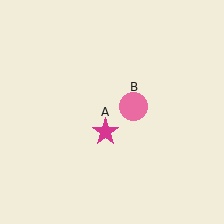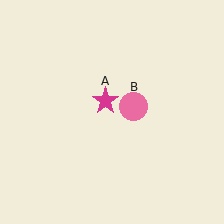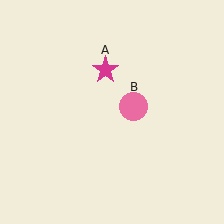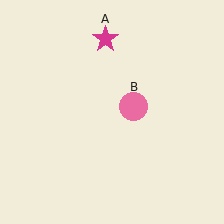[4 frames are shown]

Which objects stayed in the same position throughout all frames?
Pink circle (object B) remained stationary.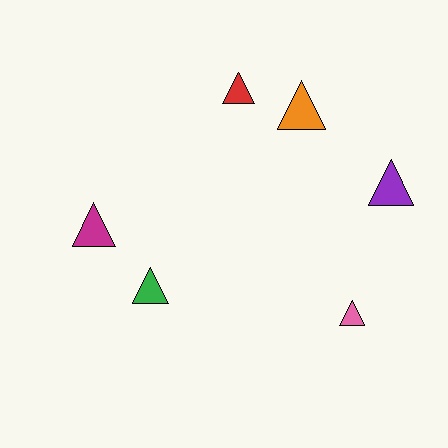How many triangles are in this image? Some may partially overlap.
There are 6 triangles.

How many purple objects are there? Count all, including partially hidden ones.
There is 1 purple object.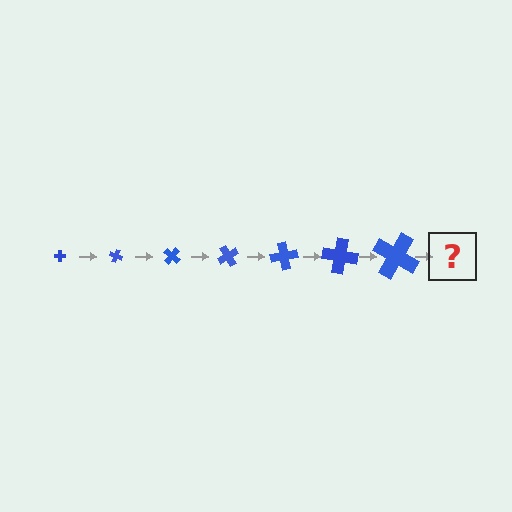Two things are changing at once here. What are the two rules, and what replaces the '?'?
The two rules are that the cross grows larger each step and it rotates 20 degrees each step. The '?' should be a cross, larger than the previous one and rotated 140 degrees from the start.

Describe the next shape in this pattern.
It should be a cross, larger than the previous one and rotated 140 degrees from the start.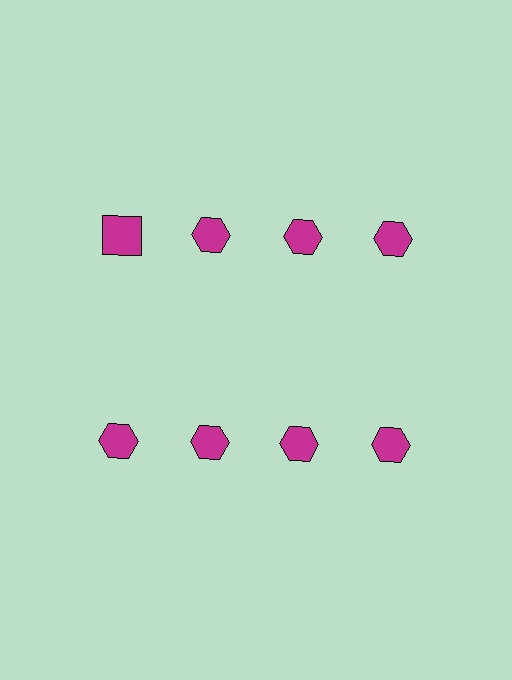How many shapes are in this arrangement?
There are 8 shapes arranged in a grid pattern.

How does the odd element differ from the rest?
It has a different shape: square instead of hexagon.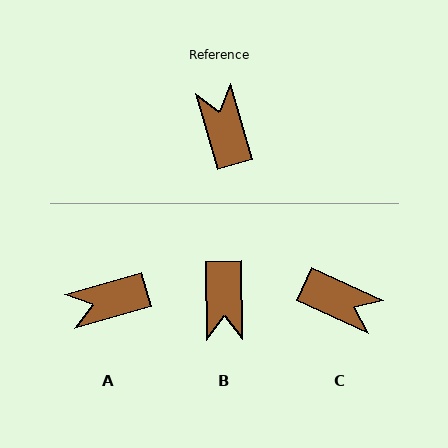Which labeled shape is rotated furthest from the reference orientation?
B, about 165 degrees away.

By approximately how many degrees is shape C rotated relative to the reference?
Approximately 130 degrees clockwise.